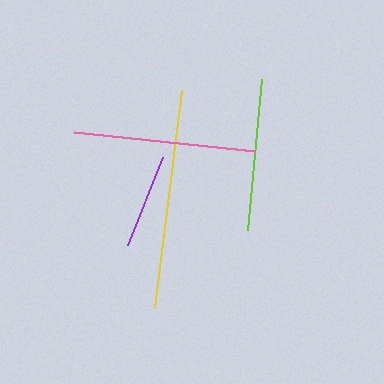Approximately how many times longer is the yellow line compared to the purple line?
The yellow line is approximately 2.3 times the length of the purple line.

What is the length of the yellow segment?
The yellow segment is approximately 220 pixels long.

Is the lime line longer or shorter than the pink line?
The pink line is longer than the lime line.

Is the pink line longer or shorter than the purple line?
The pink line is longer than the purple line.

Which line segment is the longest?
The yellow line is the longest at approximately 220 pixels.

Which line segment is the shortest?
The purple line is the shortest at approximately 95 pixels.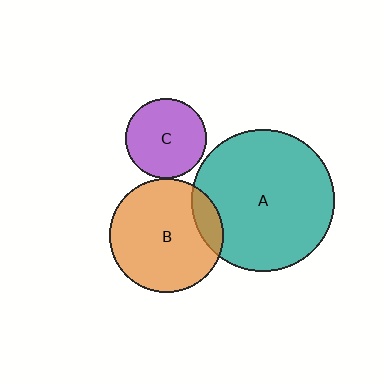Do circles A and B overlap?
Yes.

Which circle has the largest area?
Circle A (teal).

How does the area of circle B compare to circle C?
Approximately 2.0 times.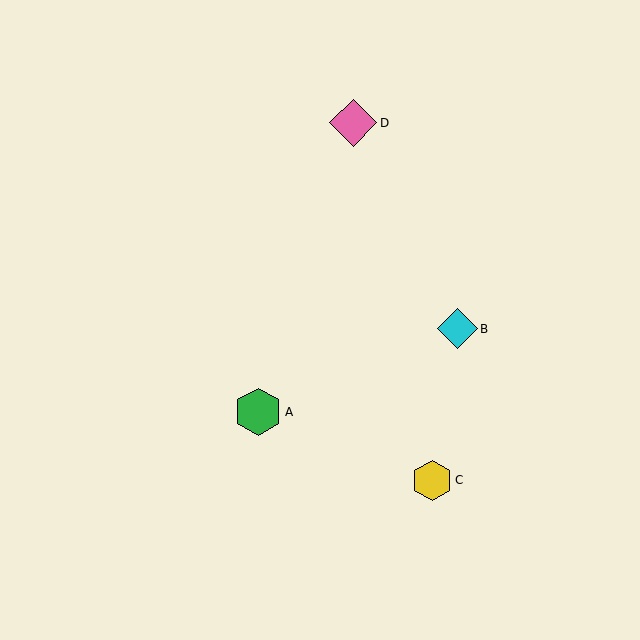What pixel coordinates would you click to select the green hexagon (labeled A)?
Click at (258, 412) to select the green hexagon A.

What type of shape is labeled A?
Shape A is a green hexagon.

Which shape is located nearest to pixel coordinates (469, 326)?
The cyan diamond (labeled B) at (457, 329) is nearest to that location.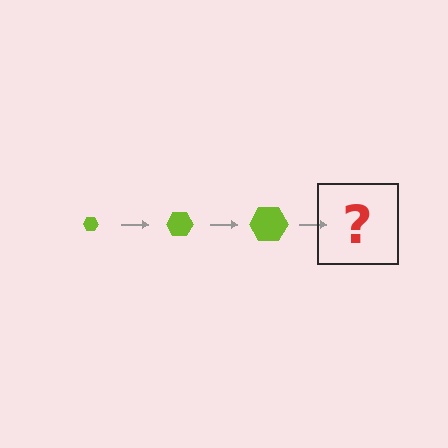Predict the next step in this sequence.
The next step is a lime hexagon, larger than the previous one.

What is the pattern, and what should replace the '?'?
The pattern is that the hexagon gets progressively larger each step. The '?' should be a lime hexagon, larger than the previous one.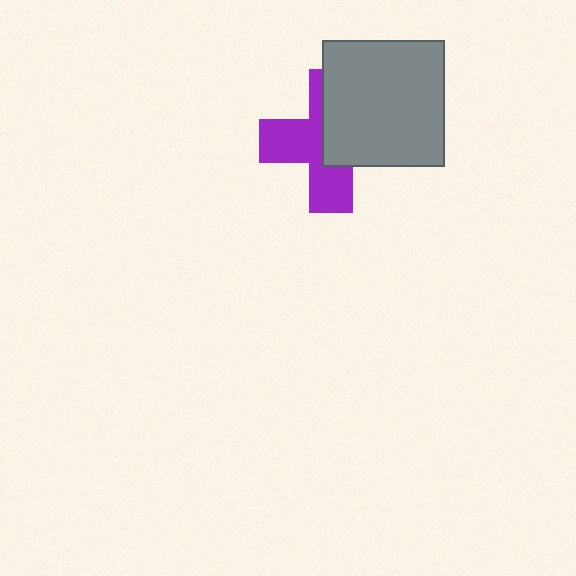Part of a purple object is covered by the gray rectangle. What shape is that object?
It is a cross.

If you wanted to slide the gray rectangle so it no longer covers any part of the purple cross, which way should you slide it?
Slide it right — that is the most direct way to separate the two shapes.